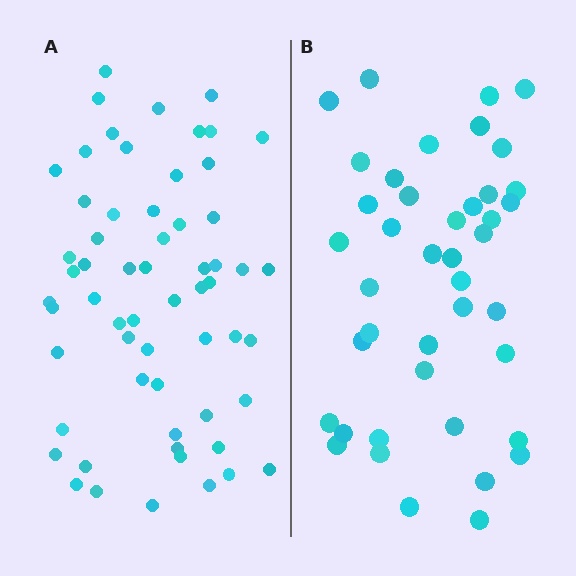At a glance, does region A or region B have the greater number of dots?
Region A (the left region) has more dots.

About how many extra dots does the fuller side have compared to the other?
Region A has approximately 20 more dots than region B.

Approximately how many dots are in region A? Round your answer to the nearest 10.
About 60 dots.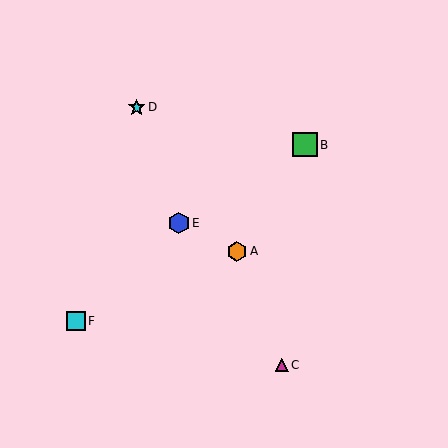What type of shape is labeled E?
Shape E is a blue hexagon.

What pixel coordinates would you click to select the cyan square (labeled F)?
Click at (76, 321) to select the cyan square F.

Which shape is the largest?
The green square (labeled B) is the largest.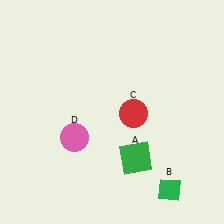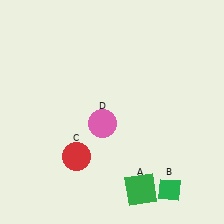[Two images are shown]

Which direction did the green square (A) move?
The green square (A) moved down.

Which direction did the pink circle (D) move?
The pink circle (D) moved right.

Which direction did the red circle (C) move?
The red circle (C) moved left.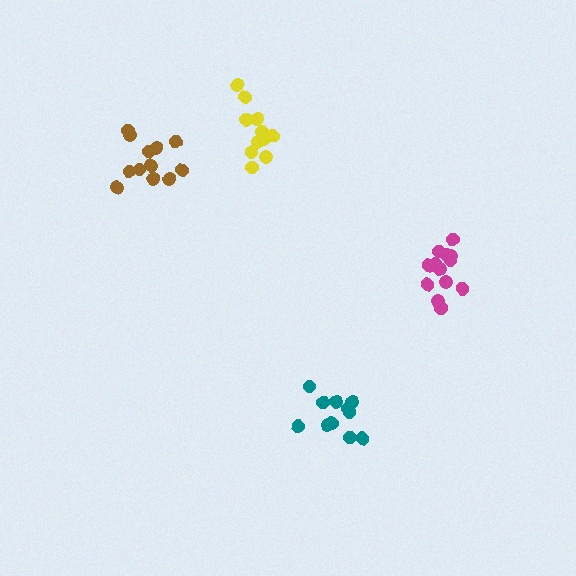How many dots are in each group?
Group 1: 14 dots, Group 2: 12 dots, Group 3: 11 dots, Group 4: 11 dots (48 total).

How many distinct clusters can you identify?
There are 4 distinct clusters.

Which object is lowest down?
The teal cluster is bottommost.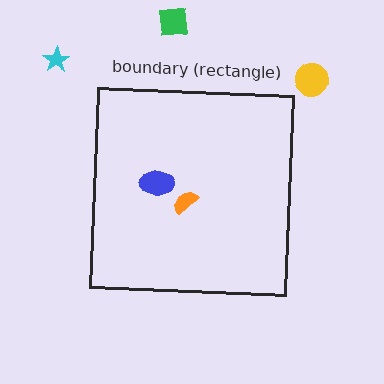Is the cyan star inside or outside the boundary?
Outside.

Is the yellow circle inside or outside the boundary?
Outside.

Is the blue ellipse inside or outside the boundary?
Inside.